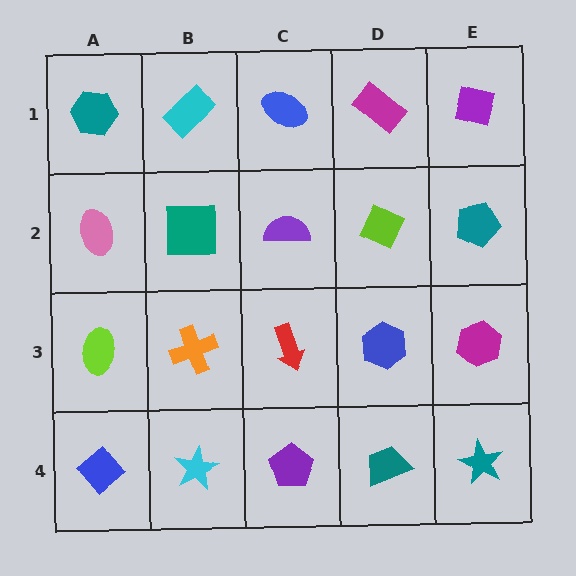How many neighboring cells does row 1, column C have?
3.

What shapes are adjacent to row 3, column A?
A pink ellipse (row 2, column A), a blue diamond (row 4, column A), an orange cross (row 3, column B).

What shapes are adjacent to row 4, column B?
An orange cross (row 3, column B), a blue diamond (row 4, column A), a purple pentagon (row 4, column C).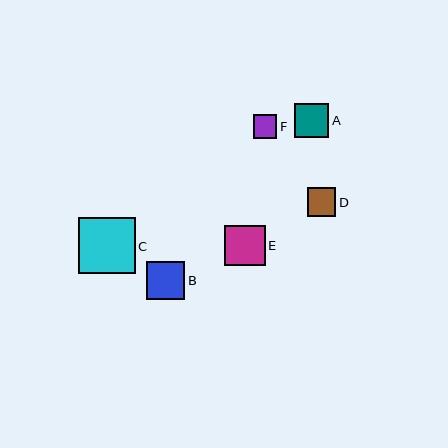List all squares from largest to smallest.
From largest to smallest: C, E, B, A, D, F.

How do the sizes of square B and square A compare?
Square B and square A are approximately the same size.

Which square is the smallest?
Square F is the smallest with a size of approximately 24 pixels.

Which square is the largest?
Square C is the largest with a size of approximately 57 pixels.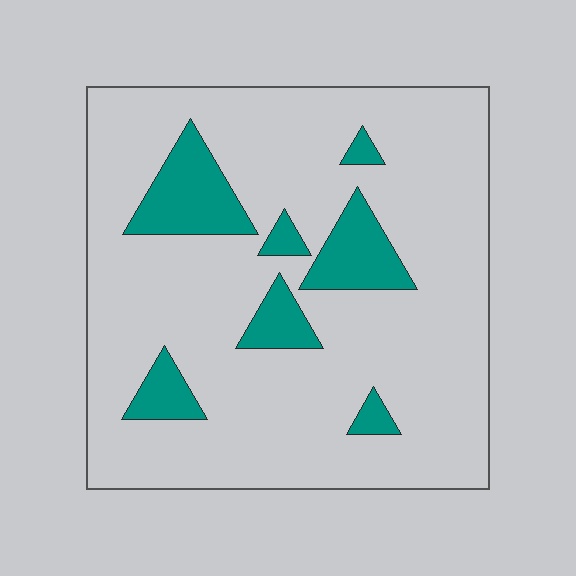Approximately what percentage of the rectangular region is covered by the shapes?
Approximately 15%.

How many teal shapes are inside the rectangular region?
7.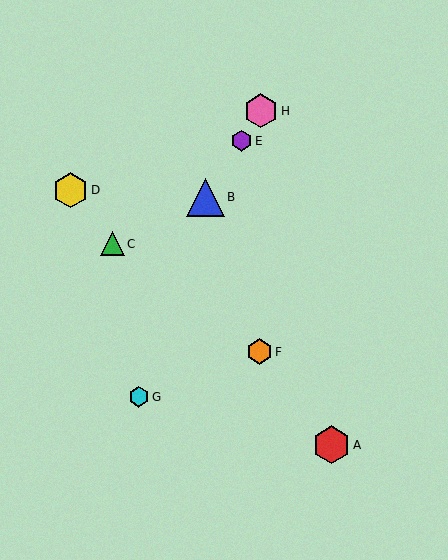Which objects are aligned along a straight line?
Objects B, E, H are aligned along a straight line.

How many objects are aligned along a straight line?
3 objects (B, E, H) are aligned along a straight line.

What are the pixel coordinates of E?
Object E is at (242, 141).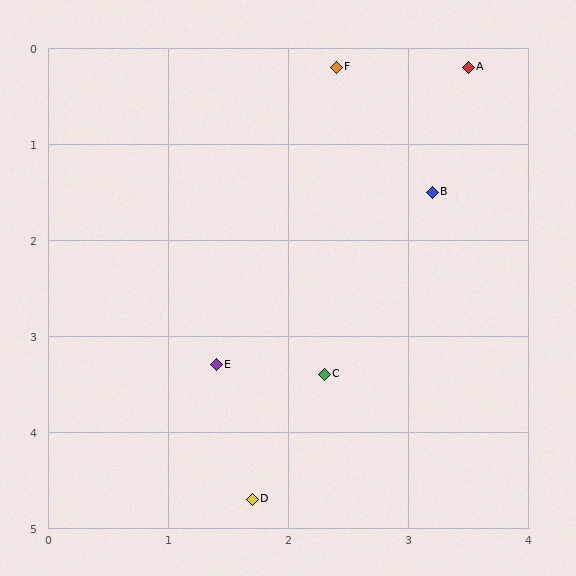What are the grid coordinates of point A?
Point A is at approximately (3.5, 0.2).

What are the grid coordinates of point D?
Point D is at approximately (1.7, 4.7).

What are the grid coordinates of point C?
Point C is at approximately (2.3, 3.4).